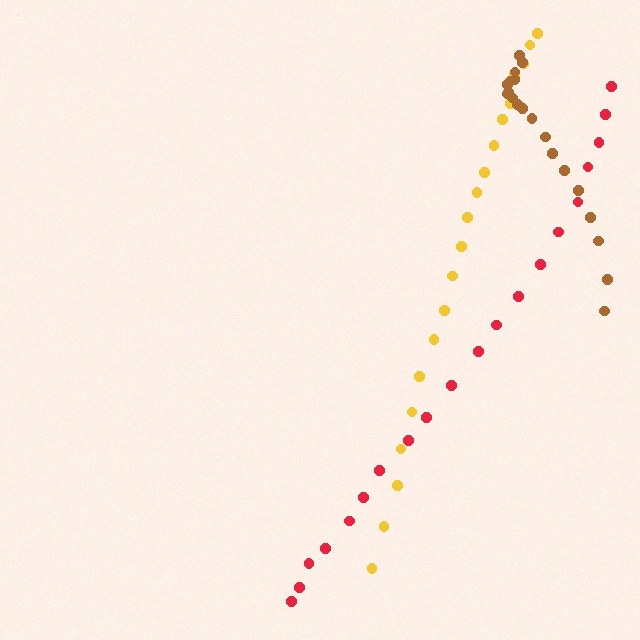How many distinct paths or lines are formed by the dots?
There are 3 distinct paths.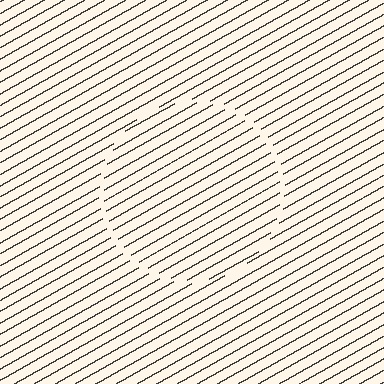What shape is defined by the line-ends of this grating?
An illusory circle. The interior of the shape contains the same grating, shifted by half a period — the contour is defined by the phase discontinuity where line-ends from the inner and outer gratings abut.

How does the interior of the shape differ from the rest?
The interior of the shape contains the same grating, shifted by half a period — the contour is defined by the phase discontinuity where line-ends from the inner and outer gratings abut.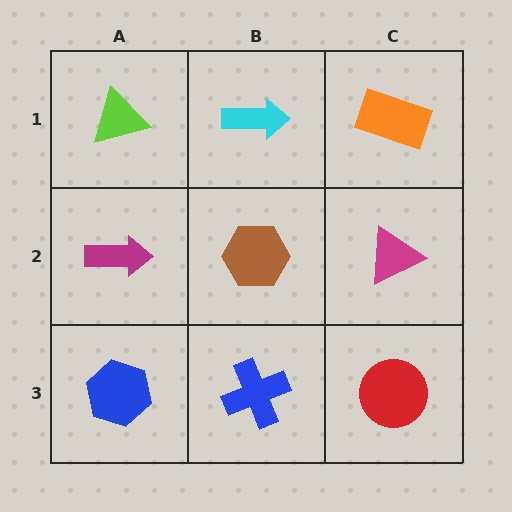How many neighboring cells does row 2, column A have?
3.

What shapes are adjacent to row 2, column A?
A lime triangle (row 1, column A), a blue hexagon (row 3, column A), a brown hexagon (row 2, column B).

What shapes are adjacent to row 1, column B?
A brown hexagon (row 2, column B), a lime triangle (row 1, column A), an orange rectangle (row 1, column C).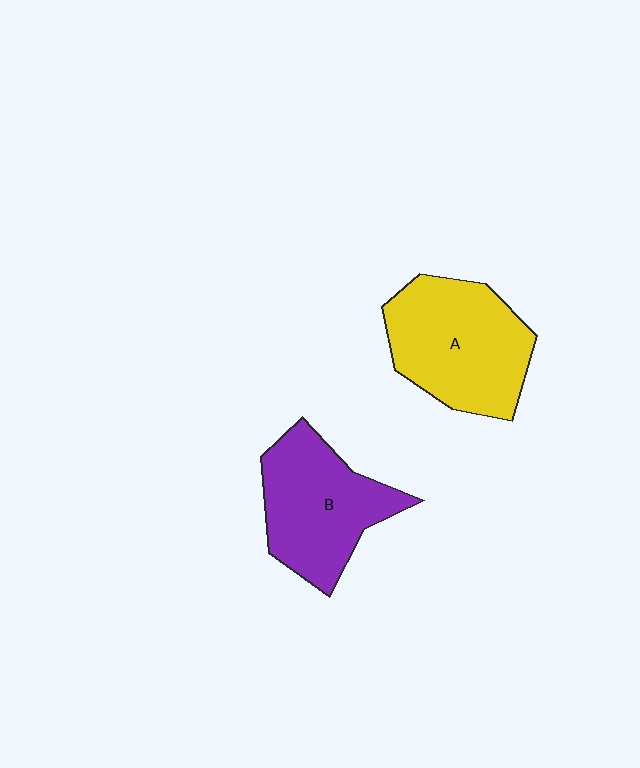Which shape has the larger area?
Shape A (yellow).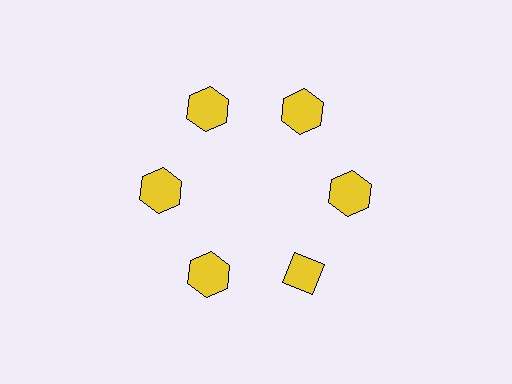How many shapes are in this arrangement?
There are 6 shapes arranged in a ring pattern.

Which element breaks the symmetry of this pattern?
The yellow diamond at roughly the 5 o'clock position breaks the symmetry. All other shapes are yellow hexagons.